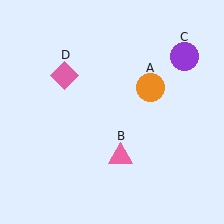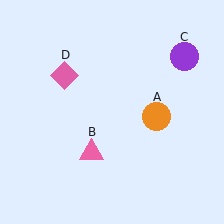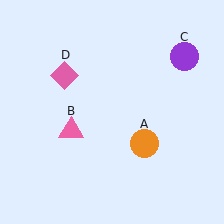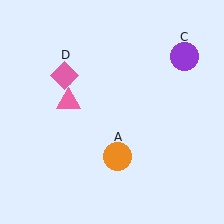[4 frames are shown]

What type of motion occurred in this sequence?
The orange circle (object A), pink triangle (object B) rotated clockwise around the center of the scene.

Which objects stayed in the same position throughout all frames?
Purple circle (object C) and pink diamond (object D) remained stationary.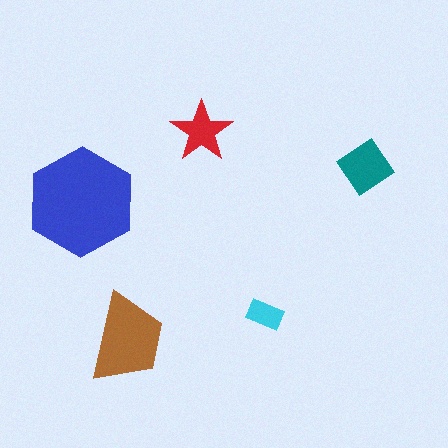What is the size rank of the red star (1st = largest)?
4th.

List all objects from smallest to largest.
The cyan rectangle, the red star, the teal diamond, the brown trapezoid, the blue hexagon.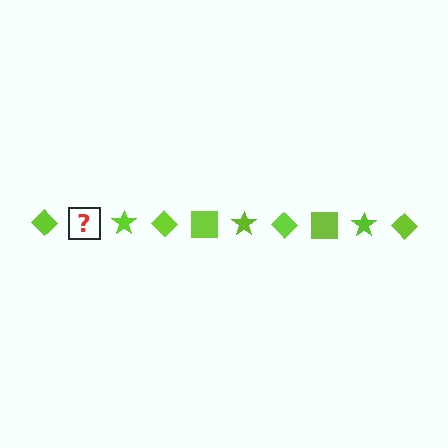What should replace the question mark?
The question mark should be replaced with a lime square.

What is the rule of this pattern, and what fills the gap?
The rule is that the pattern cycles through diamond, square, star shapes in lime. The gap should be filled with a lime square.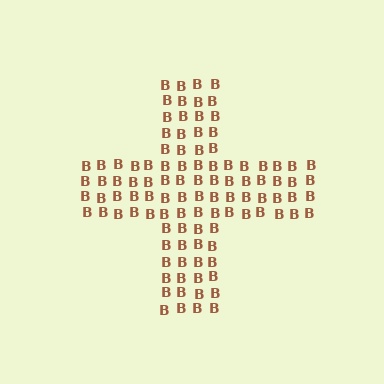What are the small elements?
The small elements are letter B's.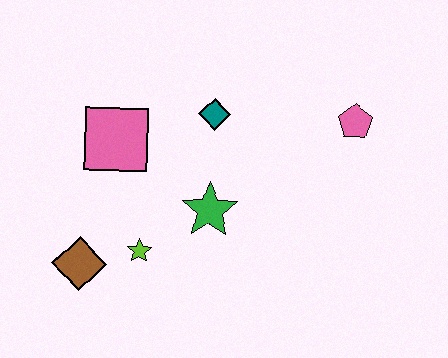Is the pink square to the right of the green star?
No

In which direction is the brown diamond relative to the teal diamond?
The brown diamond is below the teal diamond.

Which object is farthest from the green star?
The pink pentagon is farthest from the green star.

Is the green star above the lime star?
Yes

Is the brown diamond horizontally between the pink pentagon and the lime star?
No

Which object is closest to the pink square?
The teal diamond is closest to the pink square.